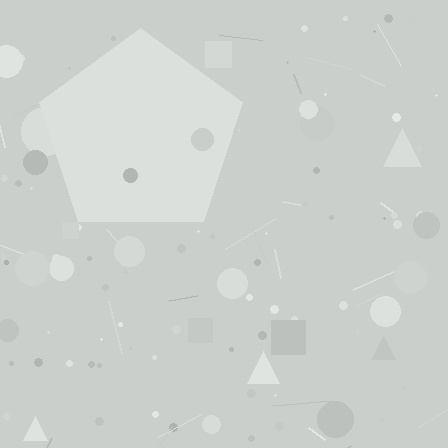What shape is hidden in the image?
A pentagon is hidden in the image.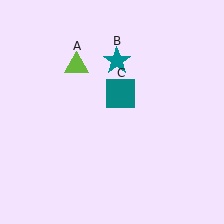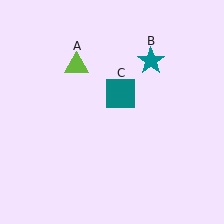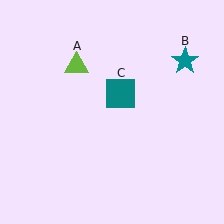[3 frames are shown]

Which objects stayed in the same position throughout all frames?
Lime triangle (object A) and teal square (object C) remained stationary.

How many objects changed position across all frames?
1 object changed position: teal star (object B).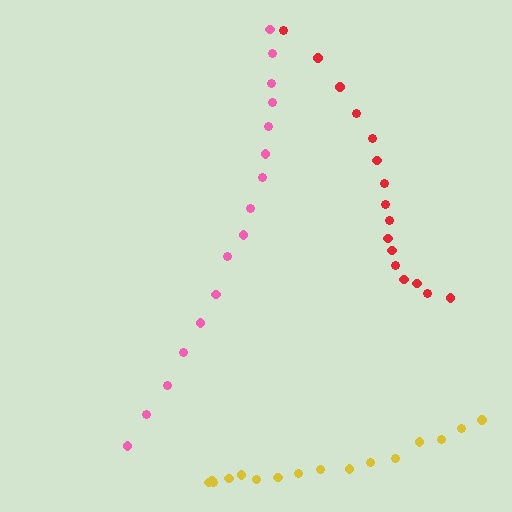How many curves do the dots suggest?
There are 3 distinct paths.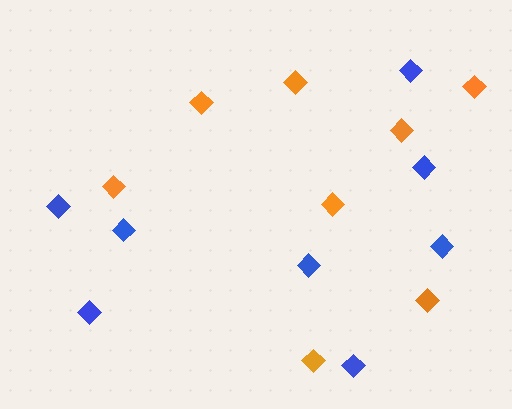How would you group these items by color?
There are 2 groups: one group of blue diamonds (8) and one group of orange diamonds (8).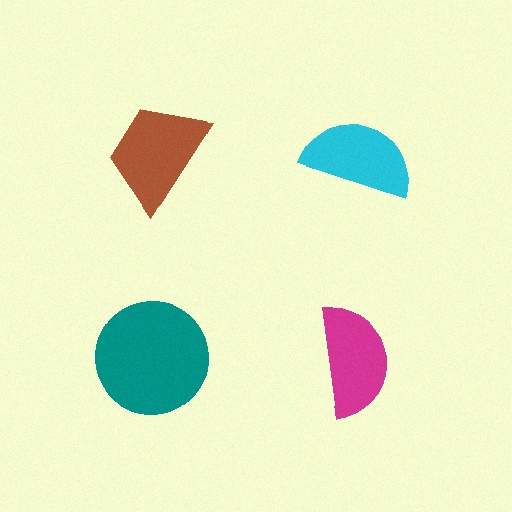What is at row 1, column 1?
A brown trapezoid.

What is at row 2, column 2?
A magenta semicircle.